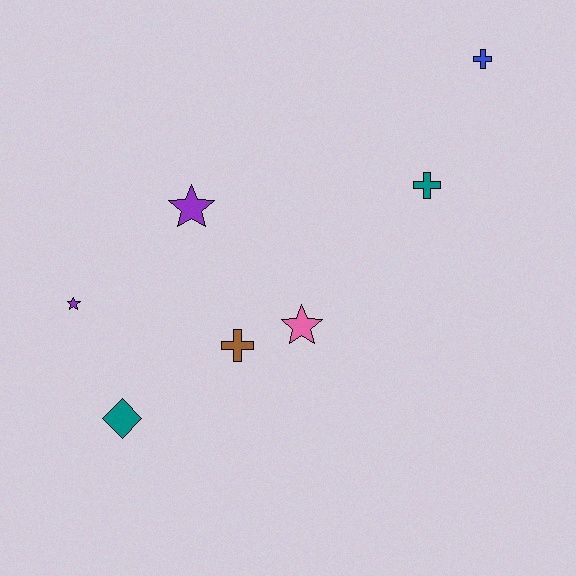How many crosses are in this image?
There are 3 crosses.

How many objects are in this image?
There are 7 objects.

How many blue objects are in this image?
There is 1 blue object.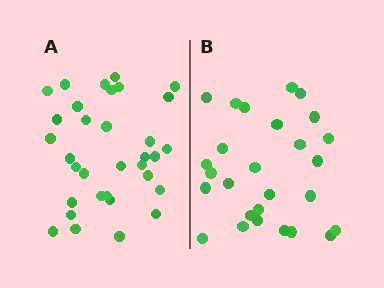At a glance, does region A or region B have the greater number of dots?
Region A (the left region) has more dots.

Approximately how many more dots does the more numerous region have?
Region A has about 6 more dots than region B.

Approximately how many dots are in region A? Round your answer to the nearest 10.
About 30 dots. (The exact count is 33, which rounds to 30.)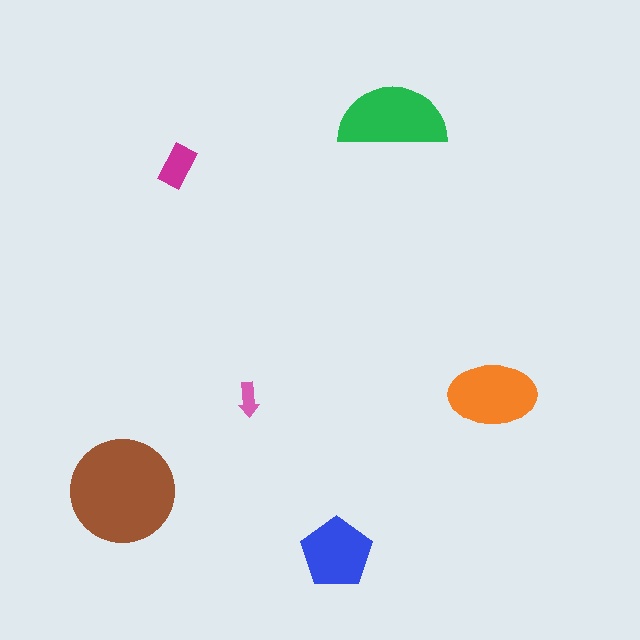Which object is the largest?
The brown circle.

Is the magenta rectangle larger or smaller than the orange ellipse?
Smaller.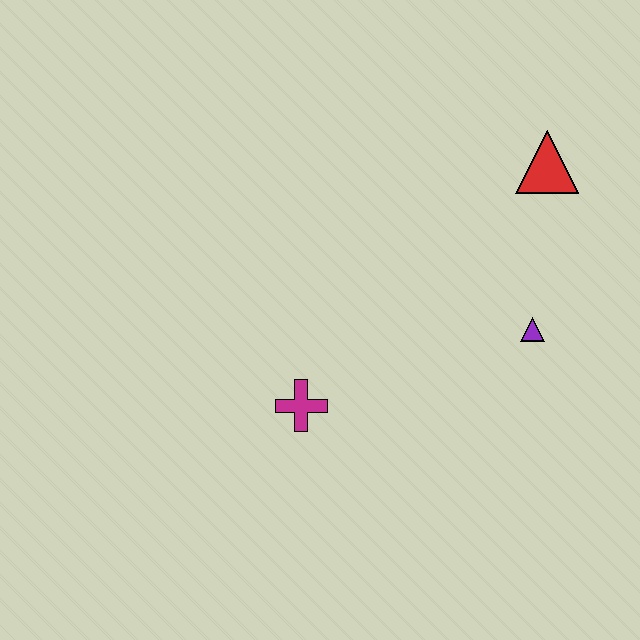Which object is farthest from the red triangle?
The magenta cross is farthest from the red triangle.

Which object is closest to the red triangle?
The purple triangle is closest to the red triangle.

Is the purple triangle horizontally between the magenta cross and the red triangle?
Yes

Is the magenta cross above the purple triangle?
No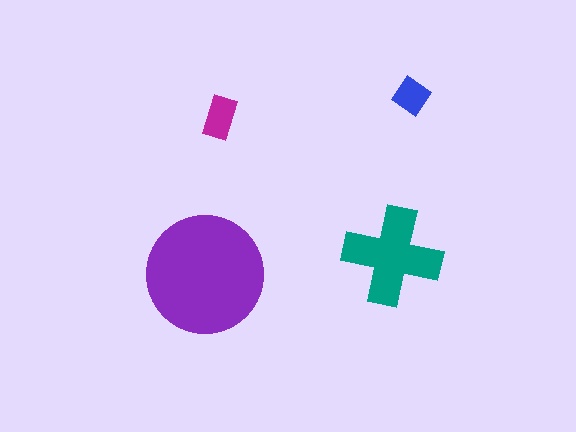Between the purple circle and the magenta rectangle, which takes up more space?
The purple circle.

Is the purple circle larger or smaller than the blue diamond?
Larger.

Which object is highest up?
The blue diamond is topmost.